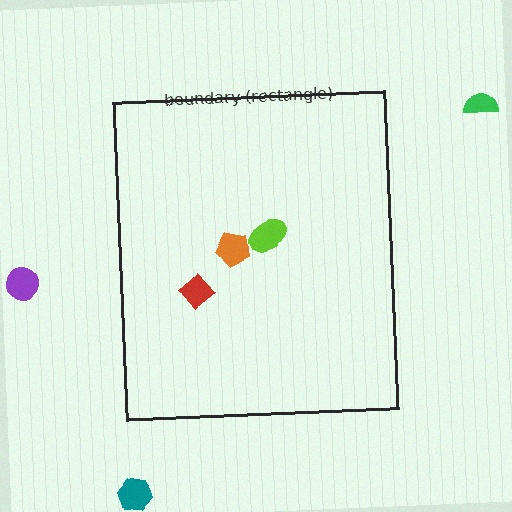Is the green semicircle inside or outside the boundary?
Outside.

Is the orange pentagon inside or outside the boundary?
Inside.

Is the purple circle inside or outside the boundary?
Outside.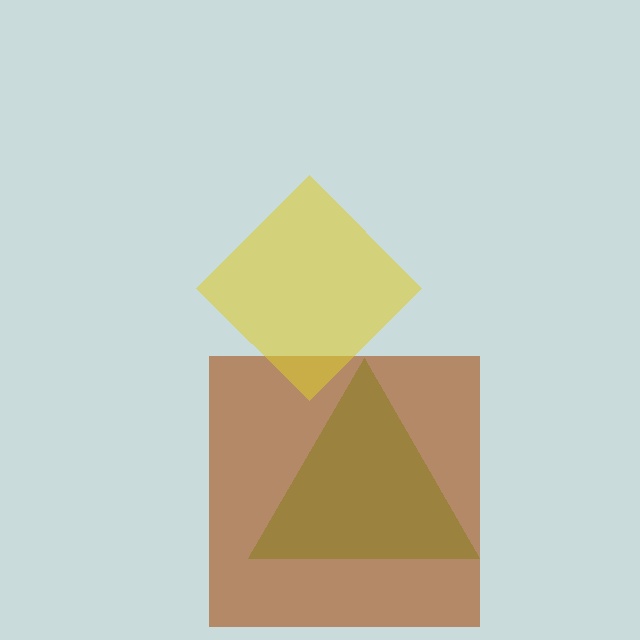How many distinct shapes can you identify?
There are 3 distinct shapes: a lime triangle, a brown square, a yellow diamond.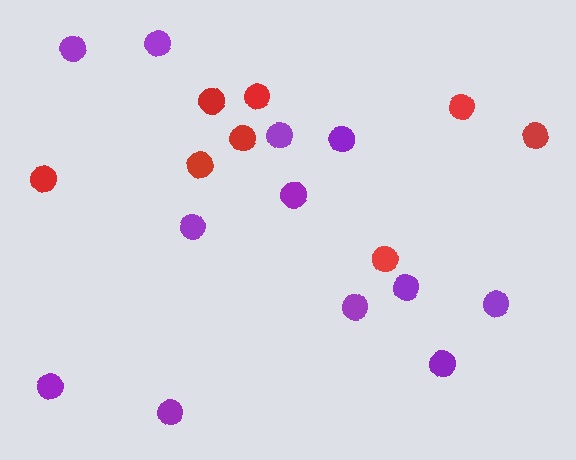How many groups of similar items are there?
There are 2 groups: one group of purple circles (12) and one group of red circles (8).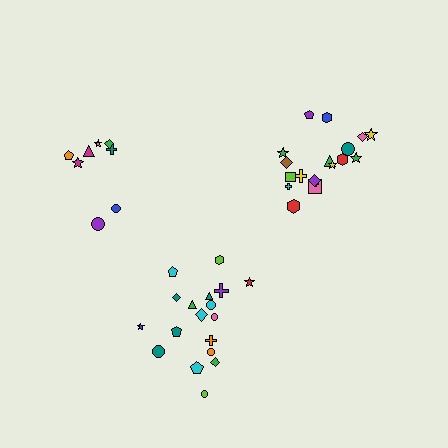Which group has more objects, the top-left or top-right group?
The top-right group.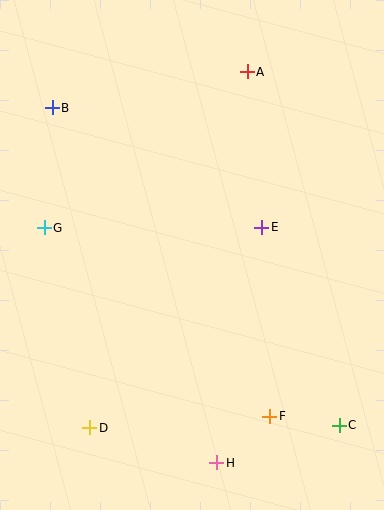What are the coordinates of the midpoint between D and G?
The midpoint between D and G is at (67, 328).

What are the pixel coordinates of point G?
Point G is at (44, 228).